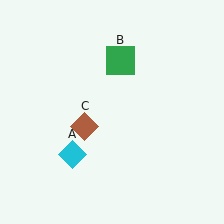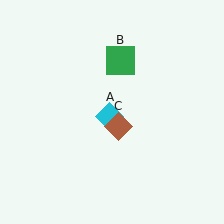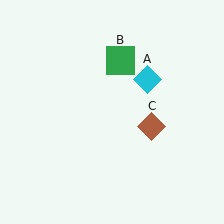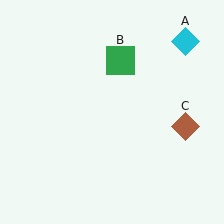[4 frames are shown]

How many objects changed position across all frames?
2 objects changed position: cyan diamond (object A), brown diamond (object C).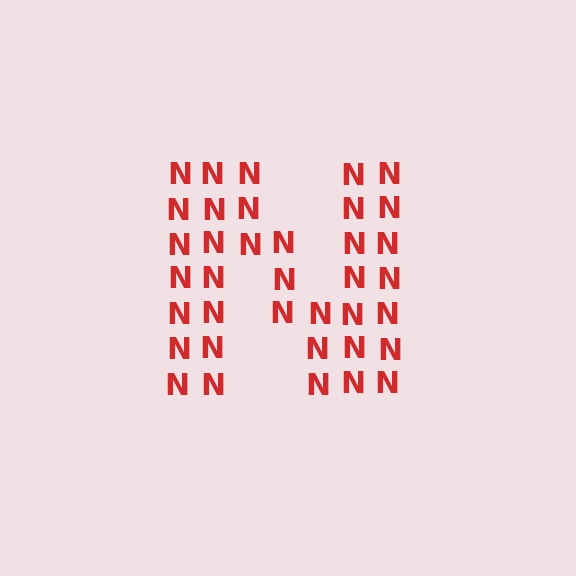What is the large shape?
The large shape is the letter N.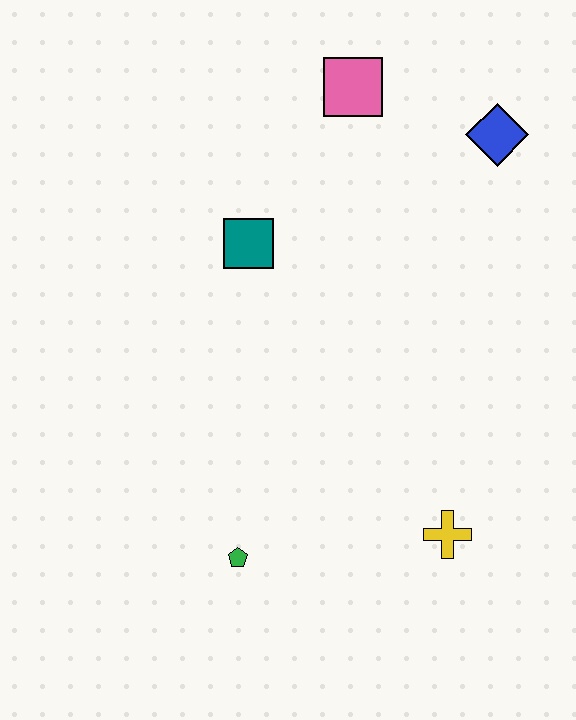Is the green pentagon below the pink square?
Yes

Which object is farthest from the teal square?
The yellow cross is farthest from the teal square.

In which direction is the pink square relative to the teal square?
The pink square is above the teal square.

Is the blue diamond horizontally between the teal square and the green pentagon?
No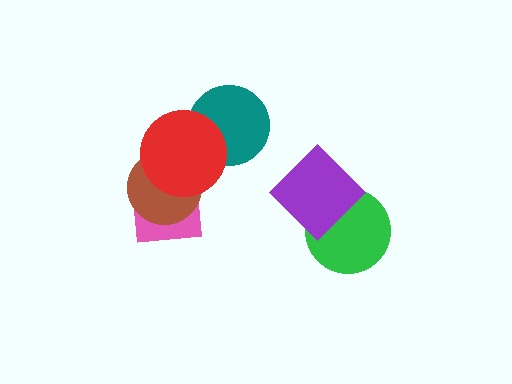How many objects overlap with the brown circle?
2 objects overlap with the brown circle.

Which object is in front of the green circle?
The purple diamond is in front of the green circle.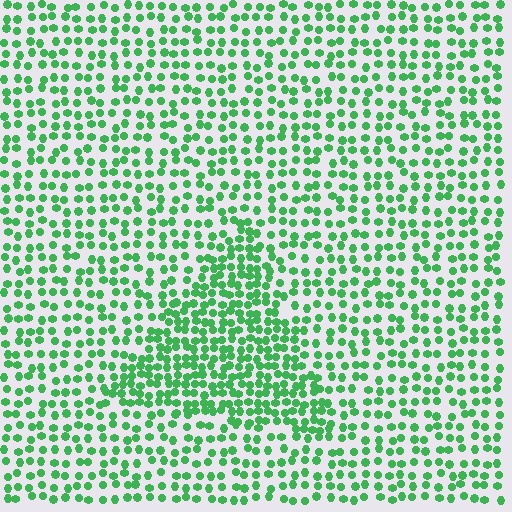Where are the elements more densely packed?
The elements are more densely packed inside the triangle boundary.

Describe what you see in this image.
The image contains small green elements arranged at two different densities. A triangle-shaped region is visible where the elements are more densely packed than the surrounding area.